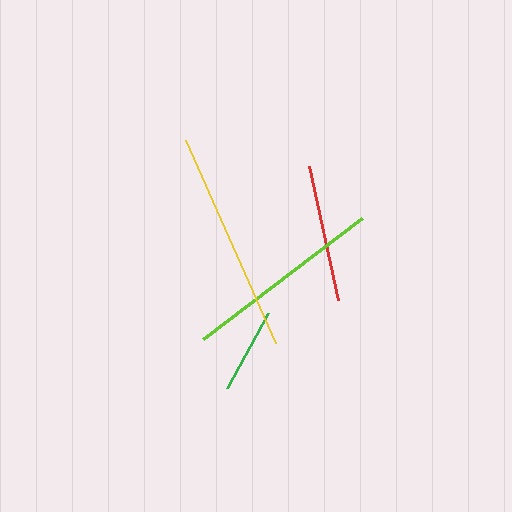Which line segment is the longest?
The yellow line is the longest at approximately 223 pixels.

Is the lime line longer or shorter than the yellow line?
The yellow line is longer than the lime line.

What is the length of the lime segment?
The lime segment is approximately 200 pixels long.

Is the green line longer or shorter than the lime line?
The lime line is longer than the green line.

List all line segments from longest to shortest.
From longest to shortest: yellow, lime, red, green.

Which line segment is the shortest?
The green line is the shortest at approximately 85 pixels.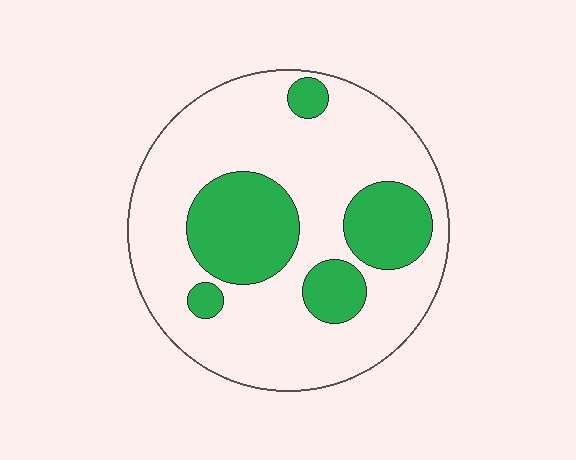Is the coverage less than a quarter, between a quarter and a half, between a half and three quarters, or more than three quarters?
Between a quarter and a half.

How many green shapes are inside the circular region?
5.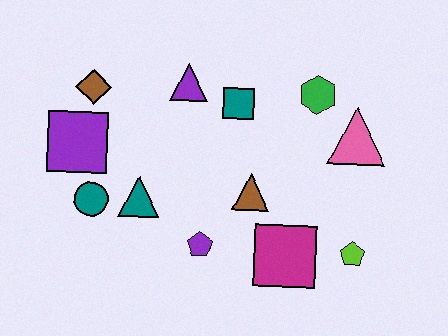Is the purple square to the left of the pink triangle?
Yes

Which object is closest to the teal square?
The purple triangle is closest to the teal square.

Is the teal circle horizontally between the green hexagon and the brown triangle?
No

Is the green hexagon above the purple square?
Yes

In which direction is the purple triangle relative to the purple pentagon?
The purple triangle is above the purple pentagon.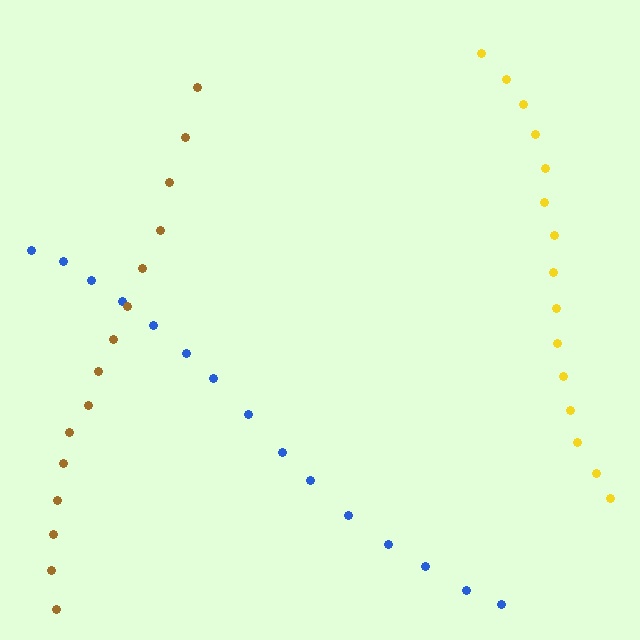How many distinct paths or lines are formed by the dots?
There are 3 distinct paths.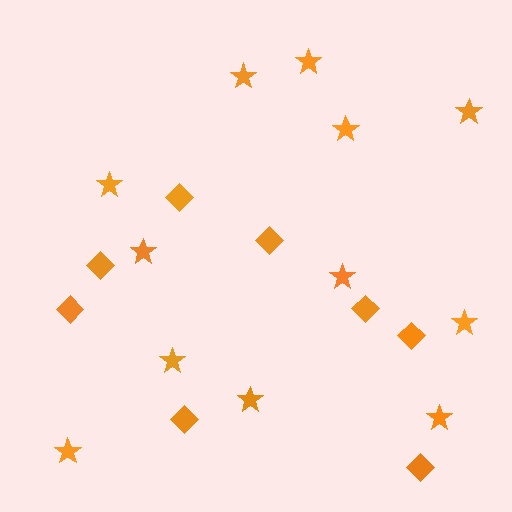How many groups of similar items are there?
There are 2 groups: one group of stars (12) and one group of diamonds (8).